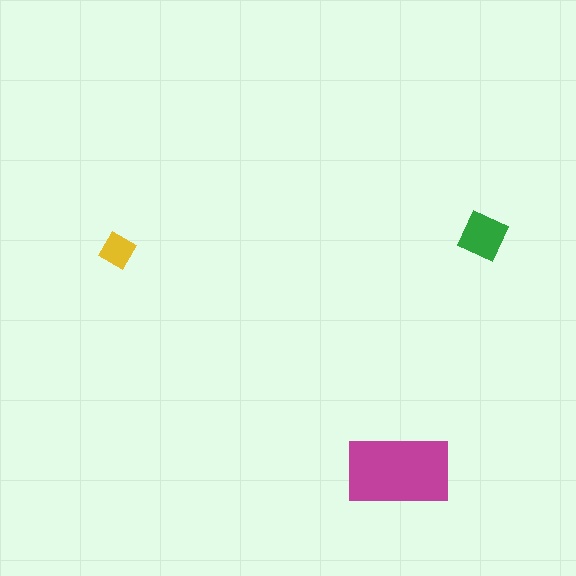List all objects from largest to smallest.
The magenta rectangle, the green square, the yellow diamond.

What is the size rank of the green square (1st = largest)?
2nd.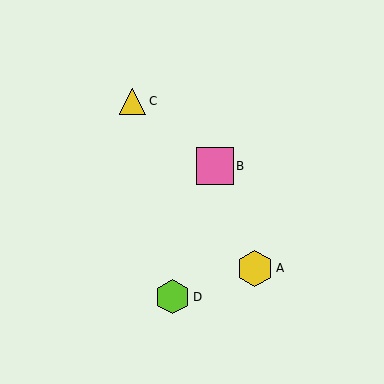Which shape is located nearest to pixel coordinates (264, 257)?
The yellow hexagon (labeled A) at (255, 268) is nearest to that location.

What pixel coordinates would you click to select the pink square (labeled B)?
Click at (215, 166) to select the pink square B.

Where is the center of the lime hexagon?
The center of the lime hexagon is at (173, 297).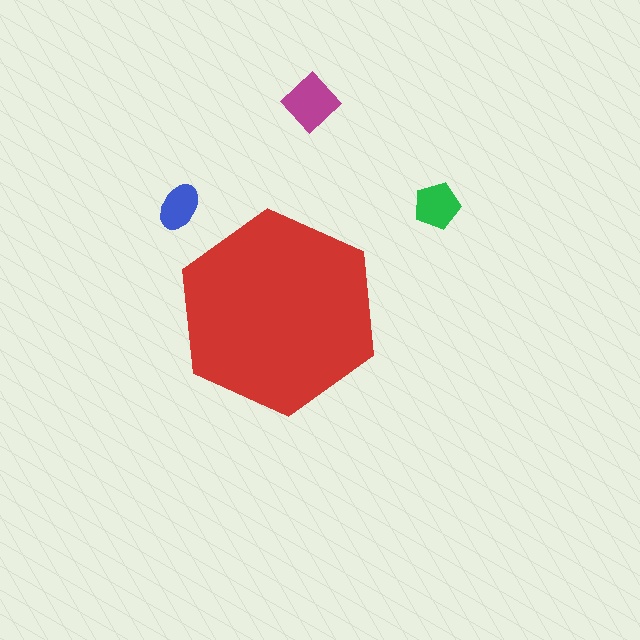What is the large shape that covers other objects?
A red hexagon.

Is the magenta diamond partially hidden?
No, the magenta diamond is fully visible.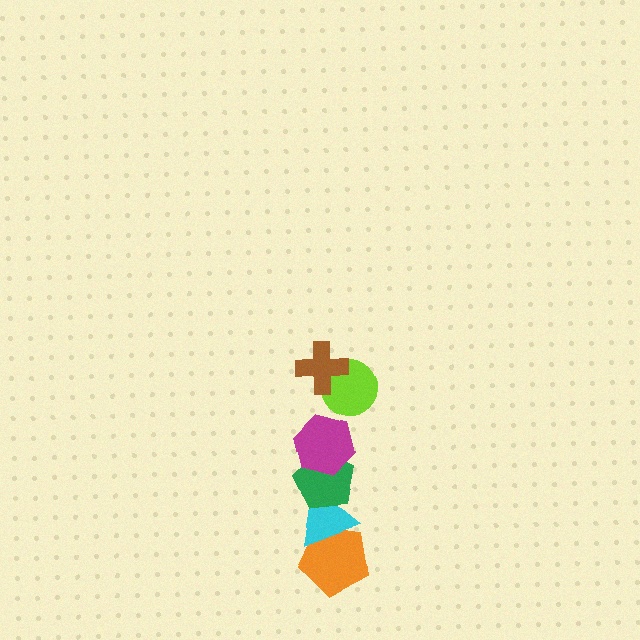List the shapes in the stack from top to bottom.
From top to bottom: the brown cross, the lime circle, the magenta hexagon, the green pentagon, the cyan triangle, the orange pentagon.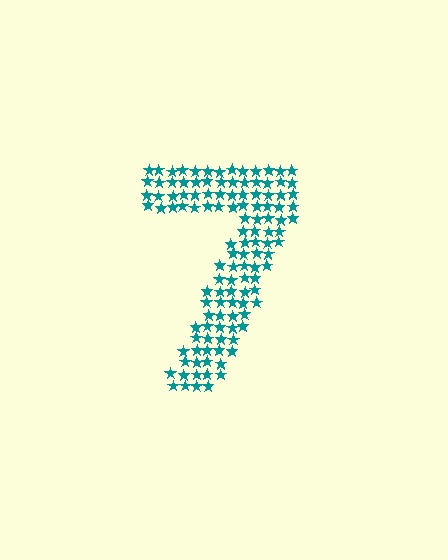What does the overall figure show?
The overall figure shows the digit 7.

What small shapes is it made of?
It is made of small stars.